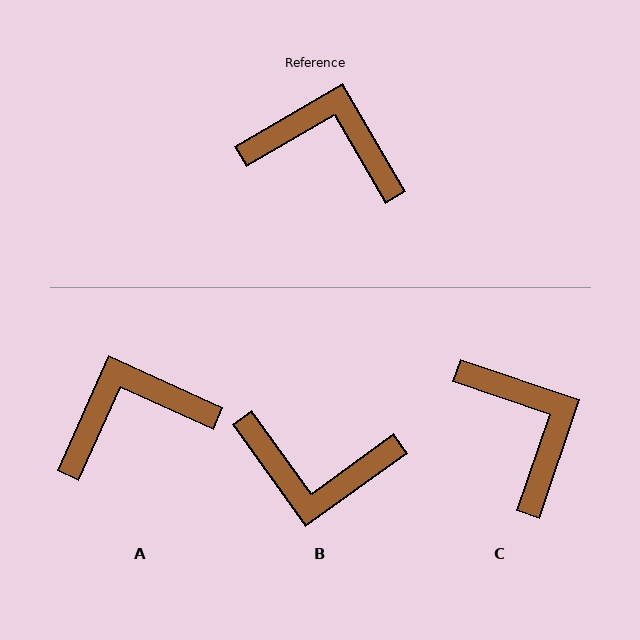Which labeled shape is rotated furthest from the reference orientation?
B, about 175 degrees away.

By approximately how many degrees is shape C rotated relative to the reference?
Approximately 49 degrees clockwise.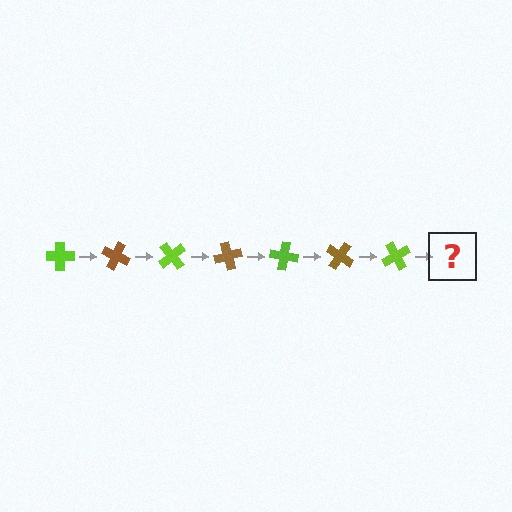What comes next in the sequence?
The next element should be a brown cross, rotated 175 degrees from the start.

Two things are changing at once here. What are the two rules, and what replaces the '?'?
The two rules are that it rotates 25 degrees each step and the color cycles through lime and brown. The '?' should be a brown cross, rotated 175 degrees from the start.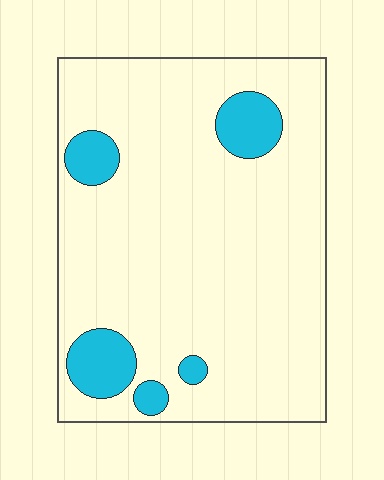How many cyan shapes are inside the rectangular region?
5.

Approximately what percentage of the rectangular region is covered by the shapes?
Approximately 10%.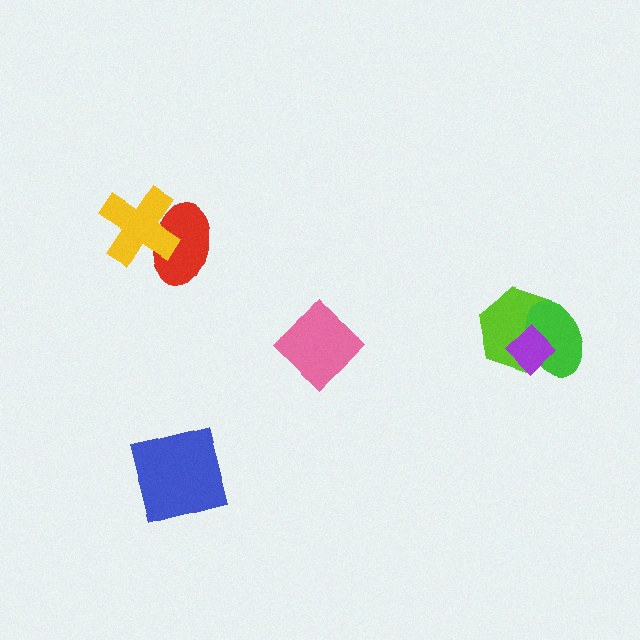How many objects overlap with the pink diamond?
0 objects overlap with the pink diamond.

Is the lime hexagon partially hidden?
Yes, it is partially covered by another shape.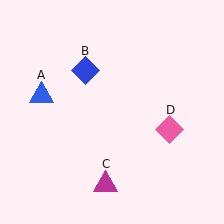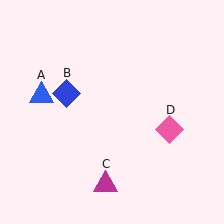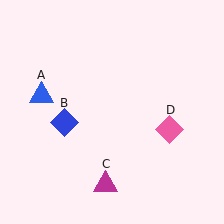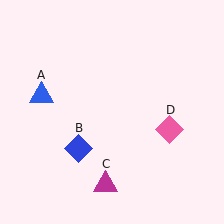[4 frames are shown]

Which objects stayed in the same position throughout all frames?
Blue triangle (object A) and magenta triangle (object C) and pink diamond (object D) remained stationary.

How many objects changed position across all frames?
1 object changed position: blue diamond (object B).